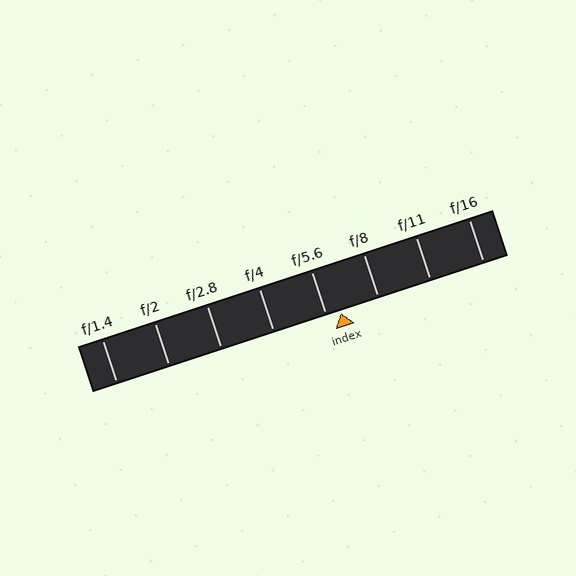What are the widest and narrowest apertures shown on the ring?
The widest aperture shown is f/1.4 and the narrowest is f/16.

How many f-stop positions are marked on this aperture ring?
There are 8 f-stop positions marked.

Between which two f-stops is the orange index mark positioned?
The index mark is between f/5.6 and f/8.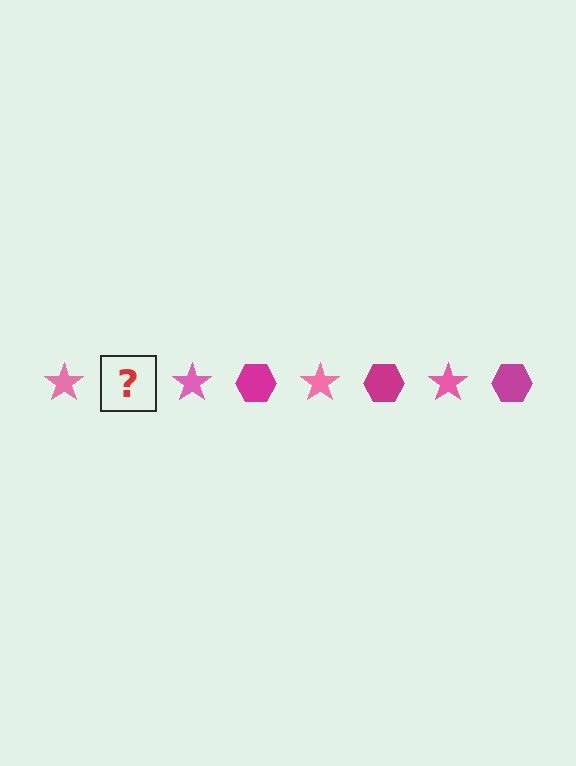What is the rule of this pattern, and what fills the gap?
The rule is that the pattern alternates between pink star and magenta hexagon. The gap should be filled with a magenta hexagon.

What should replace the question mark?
The question mark should be replaced with a magenta hexagon.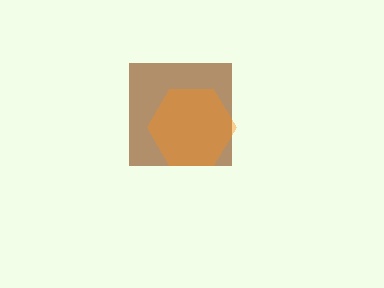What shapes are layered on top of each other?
The layered shapes are: a brown square, an orange hexagon.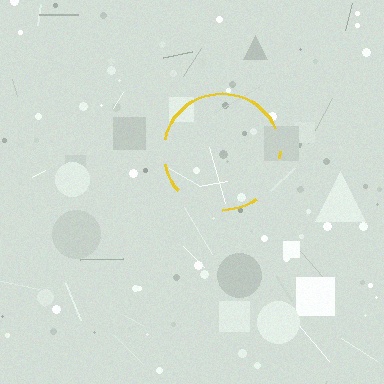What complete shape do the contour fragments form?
The contour fragments form a circle.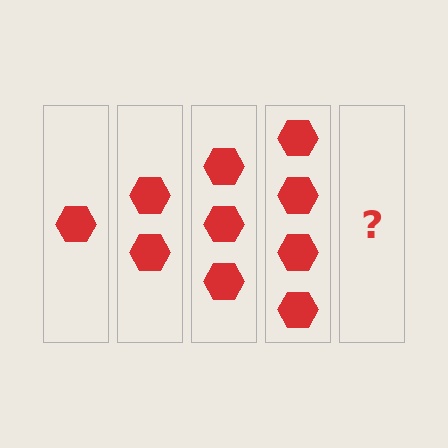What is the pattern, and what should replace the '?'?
The pattern is that each step adds one more hexagon. The '?' should be 5 hexagons.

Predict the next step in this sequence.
The next step is 5 hexagons.